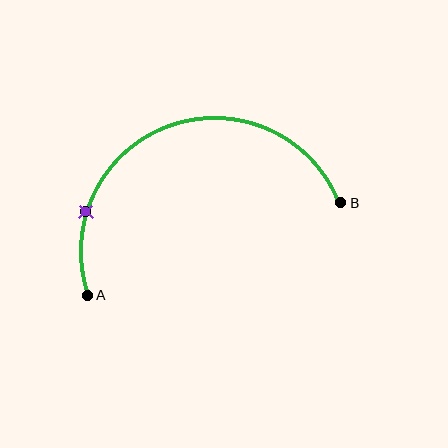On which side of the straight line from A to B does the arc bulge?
The arc bulges above the straight line connecting A and B.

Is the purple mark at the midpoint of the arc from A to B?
No. The purple mark lies on the arc but is closer to endpoint A. The arc midpoint would be at the point on the curve equidistant along the arc from both A and B.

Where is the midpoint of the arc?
The arc midpoint is the point on the curve farthest from the straight line joining A and B. It sits above that line.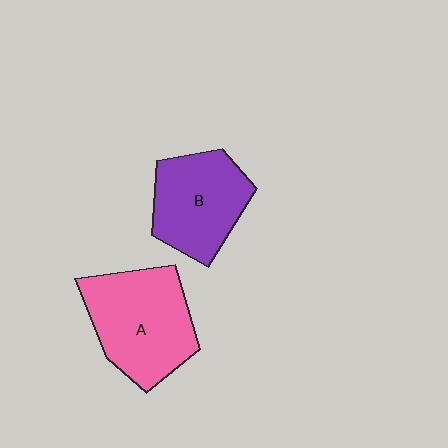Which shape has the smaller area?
Shape B (purple).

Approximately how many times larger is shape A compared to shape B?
Approximately 1.2 times.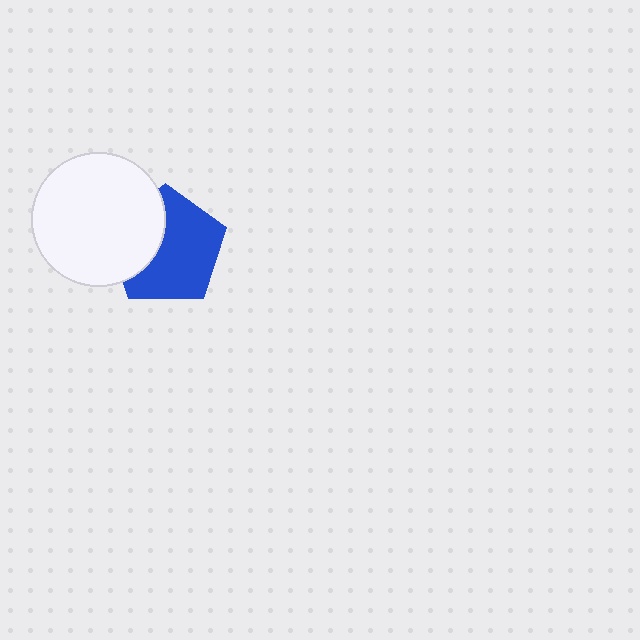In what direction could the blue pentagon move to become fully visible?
The blue pentagon could move right. That would shift it out from behind the white circle entirely.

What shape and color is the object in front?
The object in front is a white circle.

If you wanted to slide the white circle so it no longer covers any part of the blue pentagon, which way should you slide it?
Slide it left — that is the most direct way to separate the two shapes.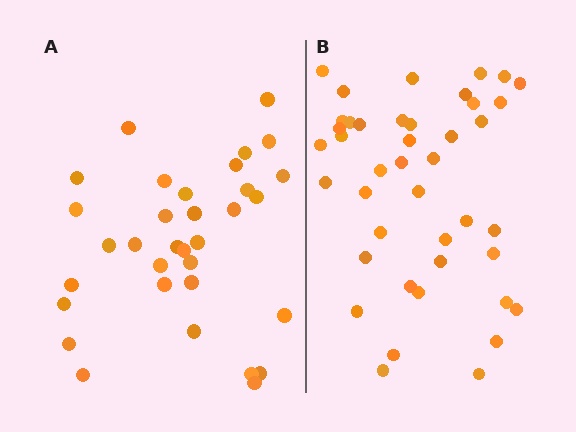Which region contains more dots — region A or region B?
Region B (the right region) has more dots.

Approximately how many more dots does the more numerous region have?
Region B has roughly 8 or so more dots than region A.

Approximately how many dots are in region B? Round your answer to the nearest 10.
About 40 dots. (The exact count is 42, which rounds to 40.)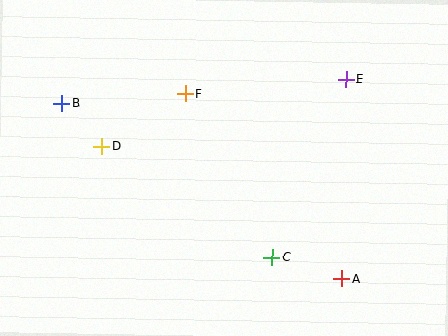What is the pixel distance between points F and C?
The distance between F and C is 185 pixels.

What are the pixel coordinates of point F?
Point F is at (186, 93).